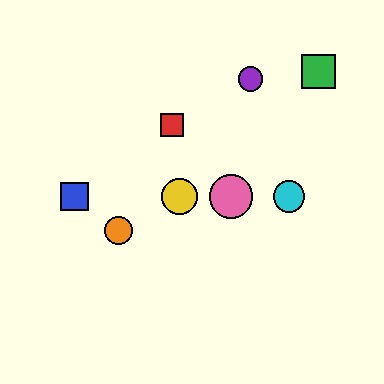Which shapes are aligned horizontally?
The blue square, the yellow circle, the cyan circle, the pink circle are aligned horizontally.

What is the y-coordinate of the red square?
The red square is at y≈125.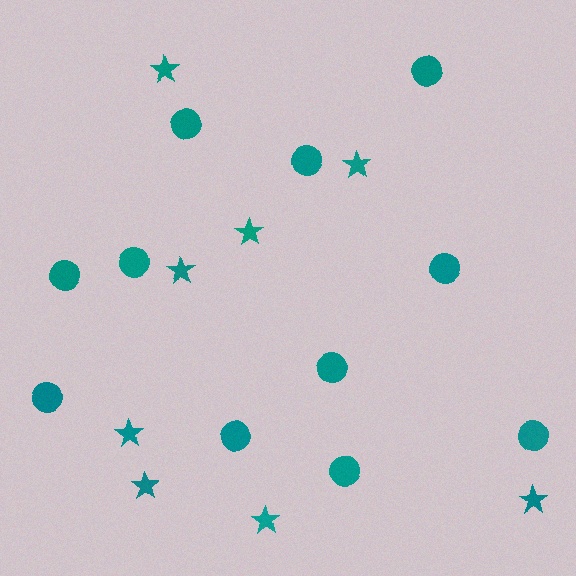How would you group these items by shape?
There are 2 groups: one group of stars (8) and one group of circles (11).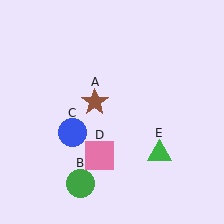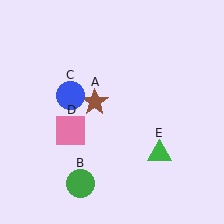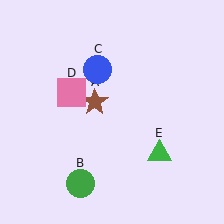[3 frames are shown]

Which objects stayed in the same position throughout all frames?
Brown star (object A) and green circle (object B) and green triangle (object E) remained stationary.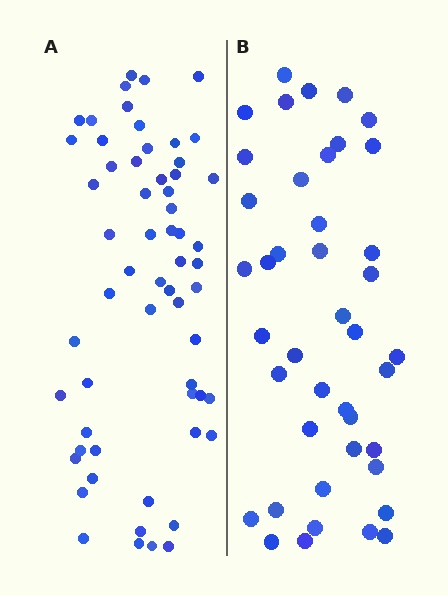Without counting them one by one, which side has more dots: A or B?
Region A (the left region) has more dots.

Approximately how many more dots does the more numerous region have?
Region A has approximately 20 more dots than region B.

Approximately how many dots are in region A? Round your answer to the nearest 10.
About 60 dots.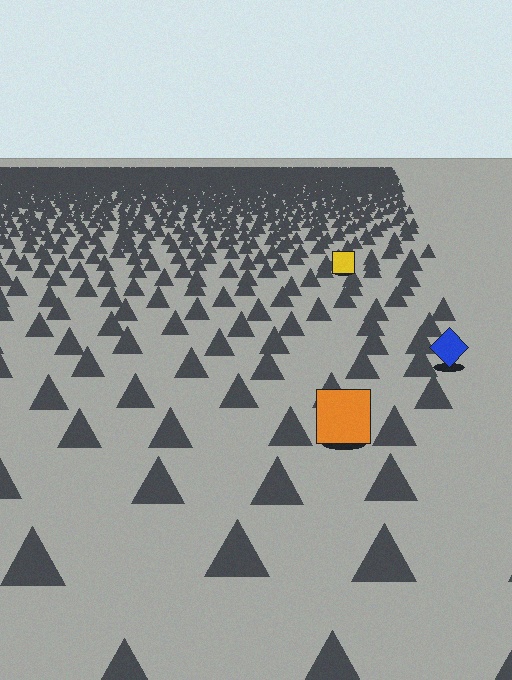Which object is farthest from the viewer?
The yellow square is farthest from the viewer. It appears smaller and the ground texture around it is denser.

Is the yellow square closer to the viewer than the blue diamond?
No. The blue diamond is closer — you can tell from the texture gradient: the ground texture is coarser near it.